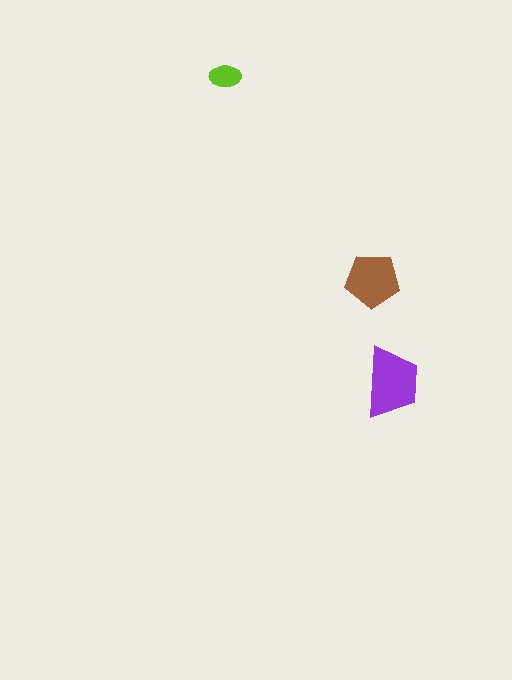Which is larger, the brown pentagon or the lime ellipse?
The brown pentagon.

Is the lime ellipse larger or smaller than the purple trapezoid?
Smaller.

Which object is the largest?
The purple trapezoid.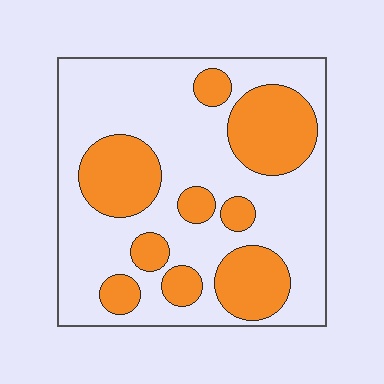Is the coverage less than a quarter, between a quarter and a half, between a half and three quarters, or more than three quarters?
Between a quarter and a half.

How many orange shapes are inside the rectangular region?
9.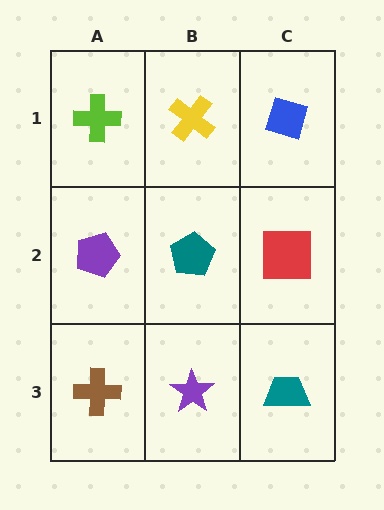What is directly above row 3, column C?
A red square.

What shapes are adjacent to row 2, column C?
A blue diamond (row 1, column C), a teal trapezoid (row 3, column C), a teal pentagon (row 2, column B).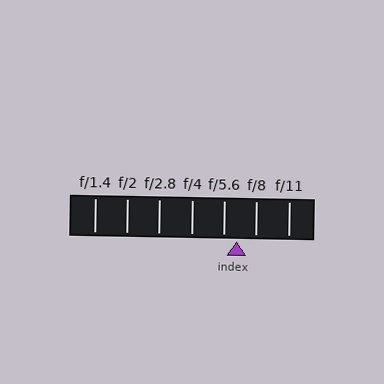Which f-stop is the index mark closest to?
The index mark is closest to f/5.6.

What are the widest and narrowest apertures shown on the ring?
The widest aperture shown is f/1.4 and the narrowest is f/11.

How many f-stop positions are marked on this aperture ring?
There are 7 f-stop positions marked.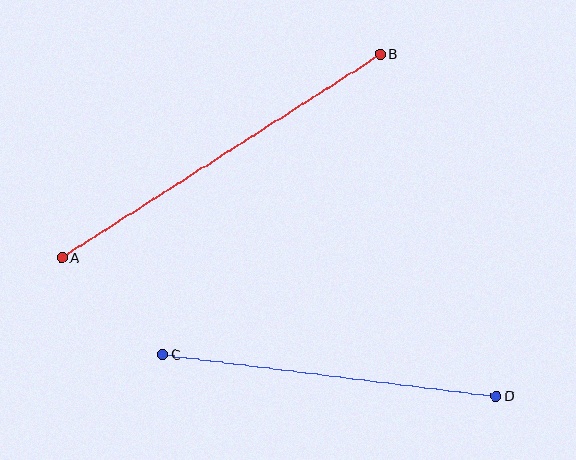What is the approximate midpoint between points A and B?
The midpoint is at approximately (221, 156) pixels.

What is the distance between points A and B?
The distance is approximately 378 pixels.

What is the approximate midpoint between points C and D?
The midpoint is at approximately (329, 375) pixels.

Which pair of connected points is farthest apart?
Points A and B are farthest apart.